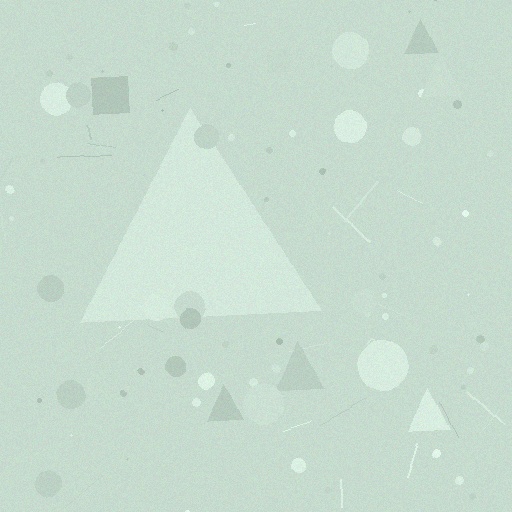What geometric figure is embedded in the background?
A triangle is embedded in the background.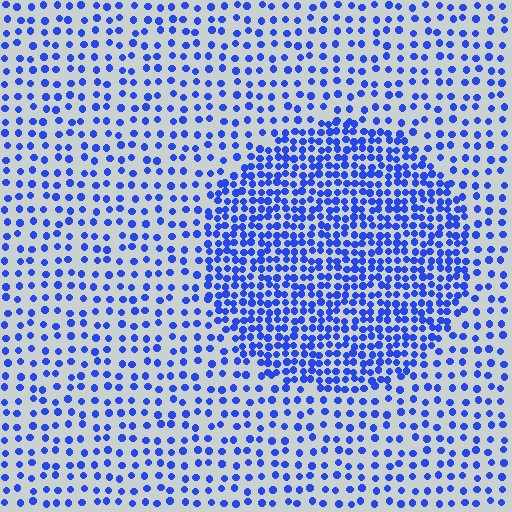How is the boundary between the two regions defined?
The boundary is defined by a change in element density (approximately 2.2x ratio). All elements are the same color, size, and shape.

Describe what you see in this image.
The image contains small blue elements arranged at two different densities. A circle-shaped region is visible where the elements are more densely packed than the surrounding area.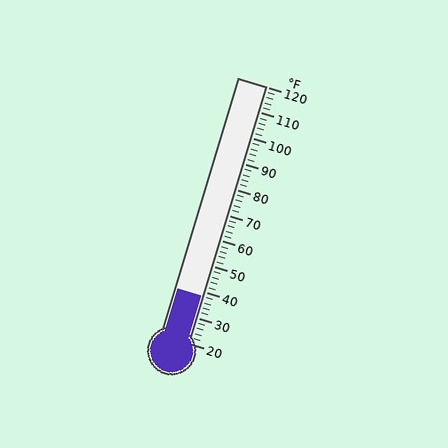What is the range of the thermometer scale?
The thermometer scale ranges from 20°F to 120°F.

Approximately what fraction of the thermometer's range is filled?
The thermometer is filled to approximately 20% of its range.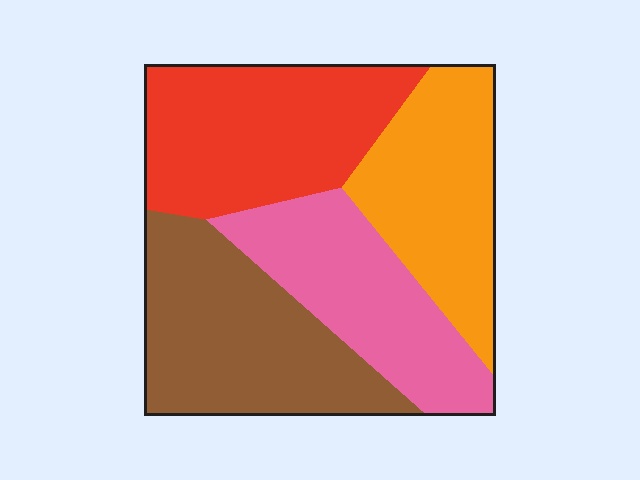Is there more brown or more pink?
Brown.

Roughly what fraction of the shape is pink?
Pink takes up between a sixth and a third of the shape.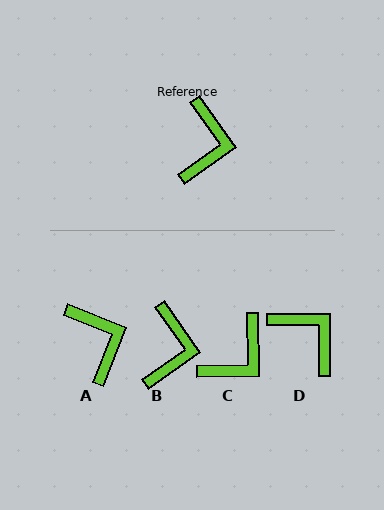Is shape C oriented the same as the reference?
No, it is off by about 34 degrees.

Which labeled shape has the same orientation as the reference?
B.